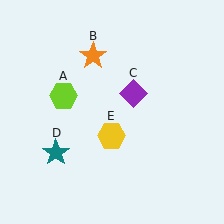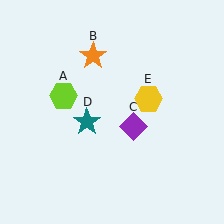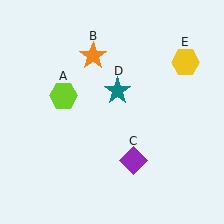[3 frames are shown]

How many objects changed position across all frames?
3 objects changed position: purple diamond (object C), teal star (object D), yellow hexagon (object E).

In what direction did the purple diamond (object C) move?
The purple diamond (object C) moved down.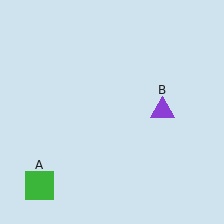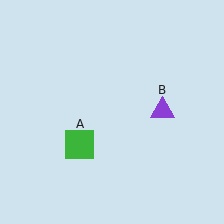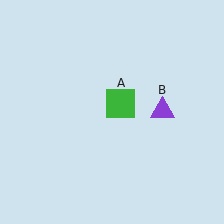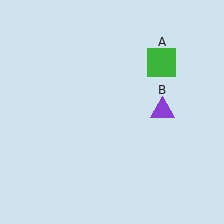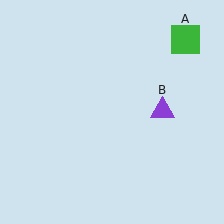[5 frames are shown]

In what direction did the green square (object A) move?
The green square (object A) moved up and to the right.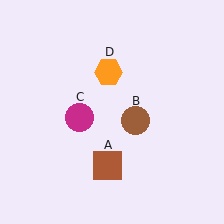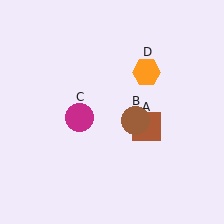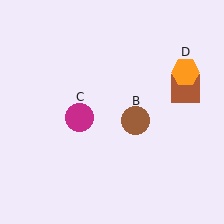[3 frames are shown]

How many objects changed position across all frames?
2 objects changed position: brown square (object A), orange hexagon (object D).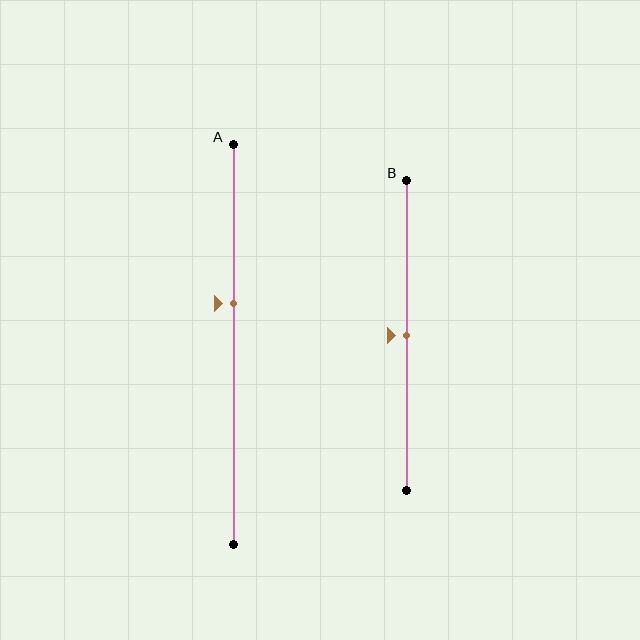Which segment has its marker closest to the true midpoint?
Segment B has its marker closest to the true midpoint.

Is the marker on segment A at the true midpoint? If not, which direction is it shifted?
No, the marker on segment A is shifted upward by about 10% of the segment length.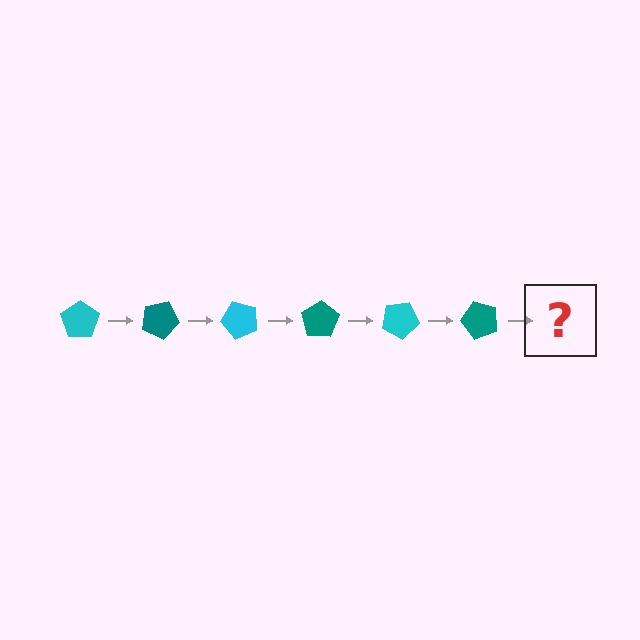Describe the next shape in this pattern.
It should be a cyan pentagon, rotated 150 degrees from the start.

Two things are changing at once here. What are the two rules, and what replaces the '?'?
The two rules are that it rotates 25 degrees each step and the color cycles through cyan and teal. The '?' should be a cyan pentagon, rotated 150 degrees from the start.